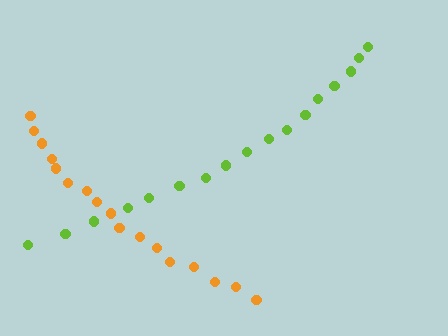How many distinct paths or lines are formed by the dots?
There are 2 distinct paths.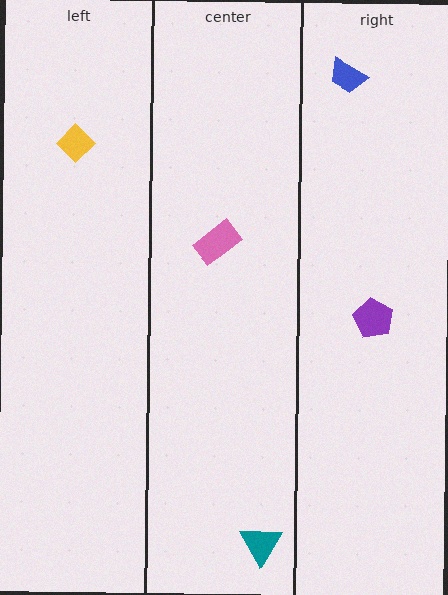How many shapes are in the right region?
2.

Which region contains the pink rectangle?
The center region.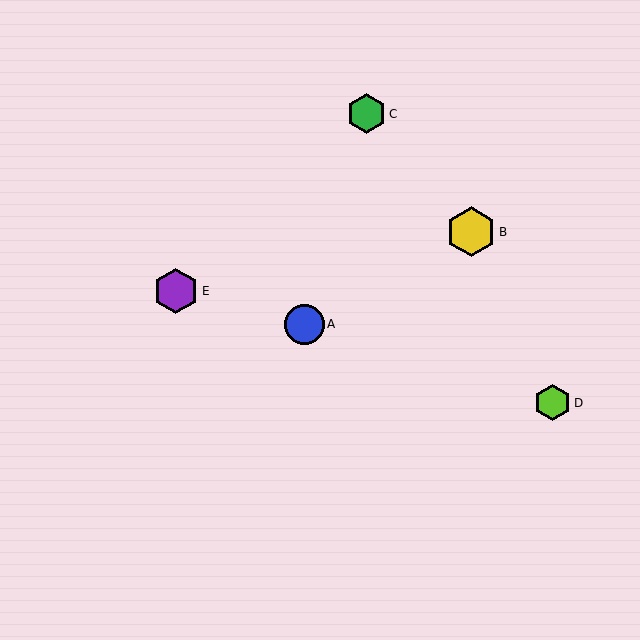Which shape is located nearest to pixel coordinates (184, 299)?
The purple hexagon (labeled E) at (176, 291) is nearest to that location.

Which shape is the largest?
The yellow hexagon (labeled B) is the largest.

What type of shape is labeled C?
Shape C is a green hexagon.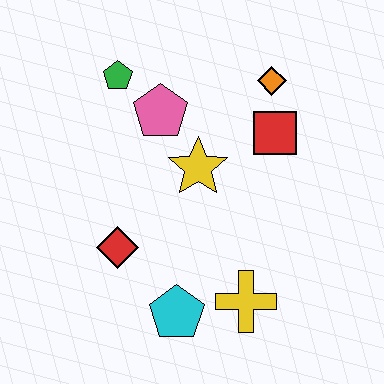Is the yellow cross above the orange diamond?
No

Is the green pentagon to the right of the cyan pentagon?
No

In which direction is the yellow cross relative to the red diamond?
The yellow cross is to the right of the red diamond.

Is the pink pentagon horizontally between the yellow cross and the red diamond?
Yes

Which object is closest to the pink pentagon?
The green pentagon is closest to the pink pentagon.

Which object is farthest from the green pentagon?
The yellow cross is farthest from the green pentagon.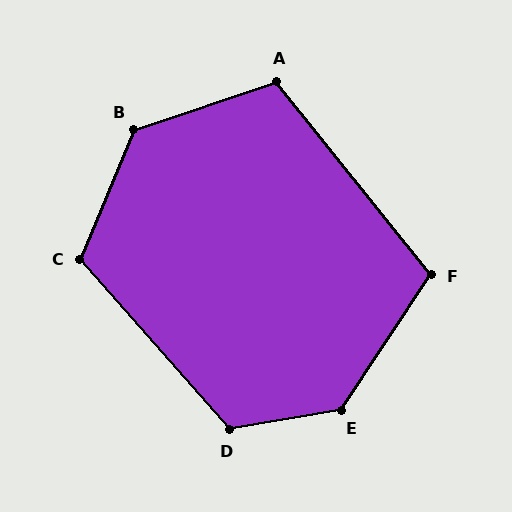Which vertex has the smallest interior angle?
F, at approximately 108 degrees.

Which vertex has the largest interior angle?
E, at approximately 134 degrees.